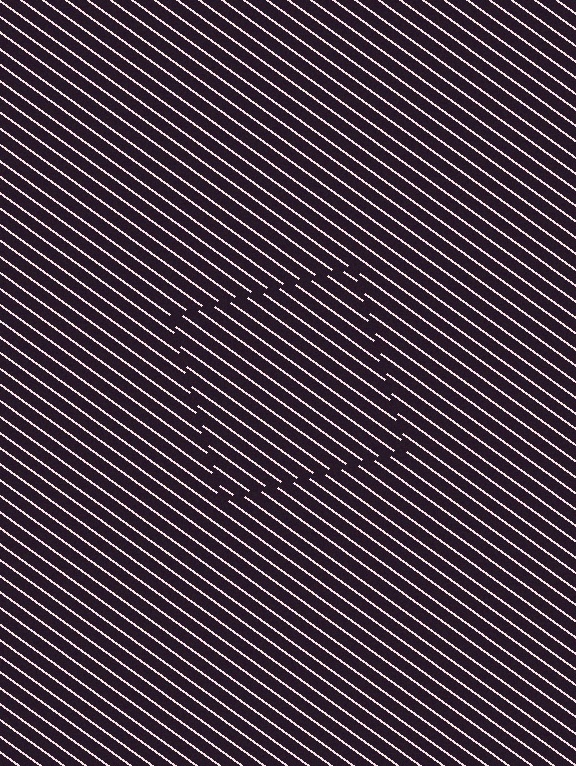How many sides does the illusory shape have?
4 sides — the line-ends trace a square.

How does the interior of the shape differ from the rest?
The interior of the shape contains the same grating, shifted by half a period — the contour is defined by the phase discontinuity where line-ends from the inner and outer gratings abut.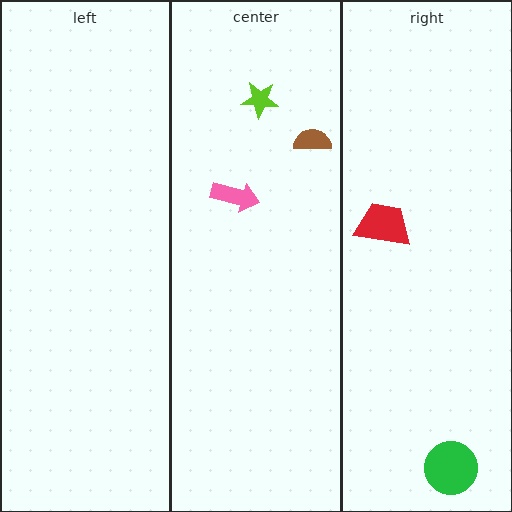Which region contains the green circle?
The right region.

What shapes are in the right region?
The green circle, the red trapezoid.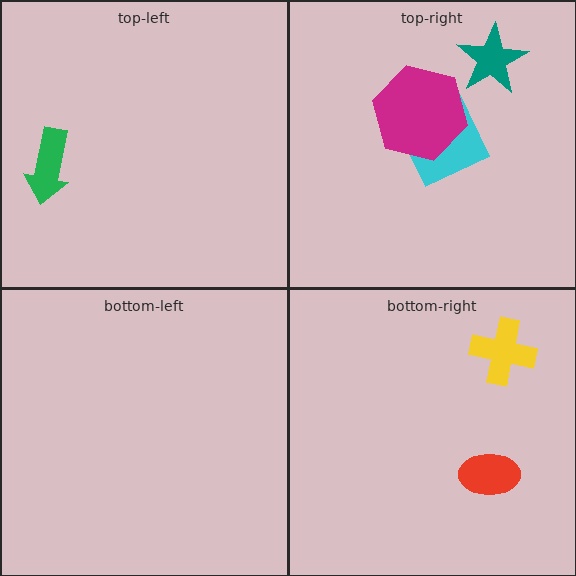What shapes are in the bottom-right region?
The yellow cross, the red ellipse.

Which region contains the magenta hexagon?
The top-right region.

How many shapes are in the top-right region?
3.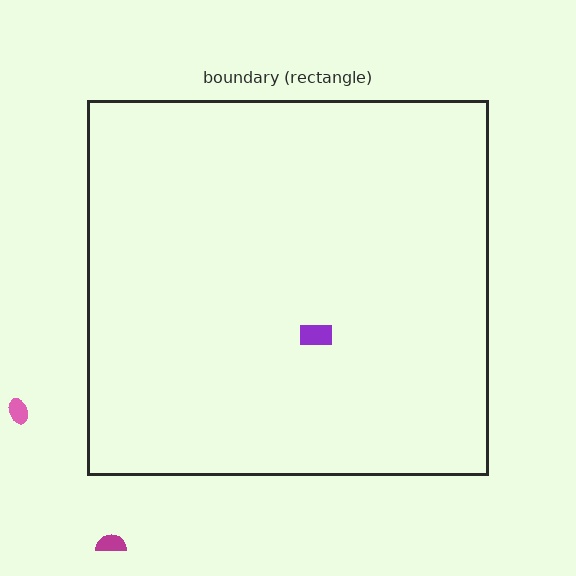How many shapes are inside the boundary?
1 inside, 2 outside.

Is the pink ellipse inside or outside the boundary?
Outside.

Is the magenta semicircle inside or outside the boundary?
Outside.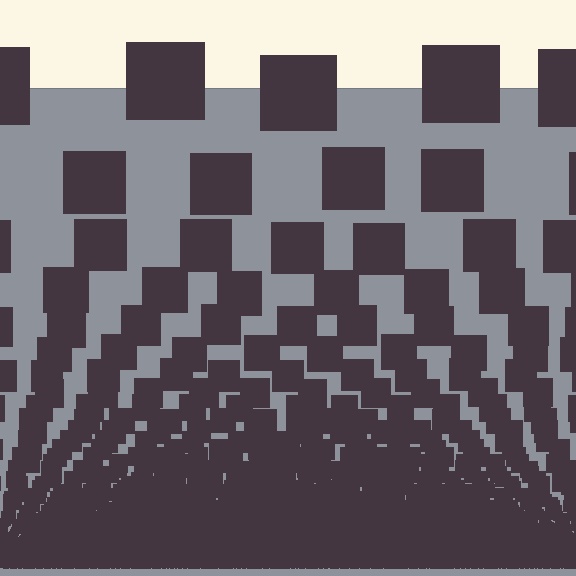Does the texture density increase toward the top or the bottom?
Density increases toward the bottom.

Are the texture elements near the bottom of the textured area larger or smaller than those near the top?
Smaller. The gradient is inverted — elements near the bottom are smaller and denser.